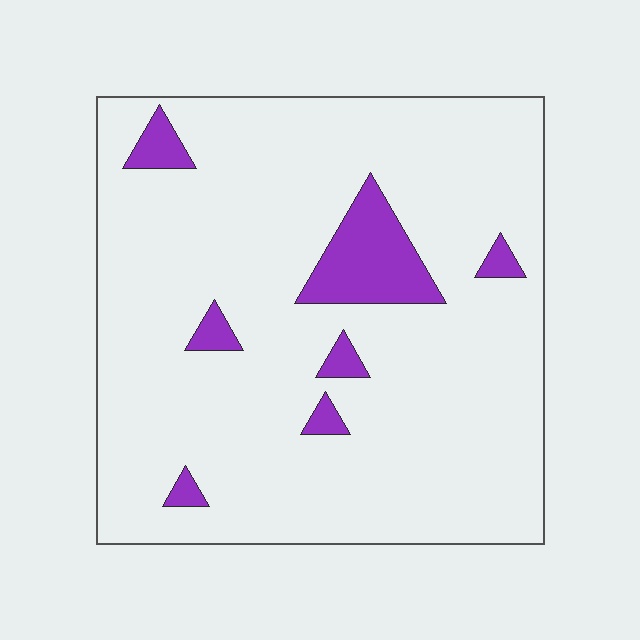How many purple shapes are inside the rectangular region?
7.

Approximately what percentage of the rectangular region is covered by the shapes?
Approximately 10%.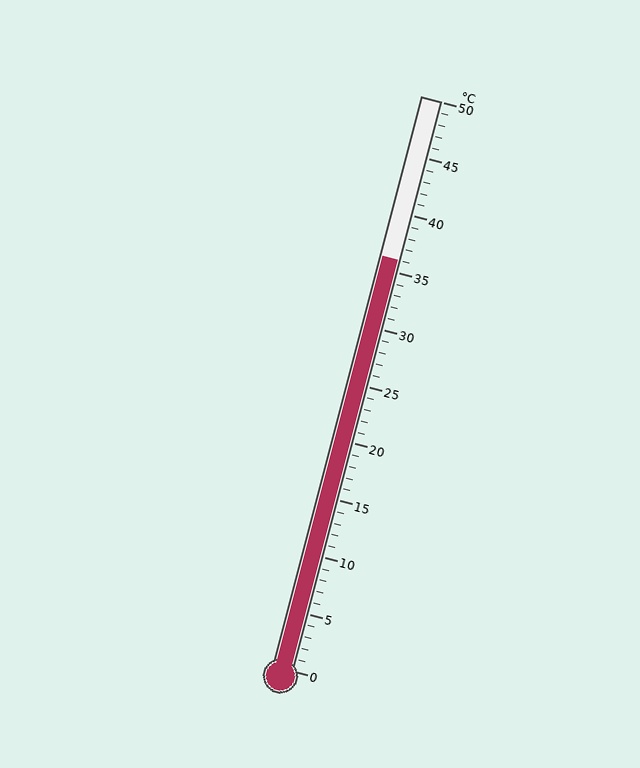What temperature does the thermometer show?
The thermometer shows approximately 36°C.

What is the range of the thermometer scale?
The thermometer scale ranges from 0°C to 50°C.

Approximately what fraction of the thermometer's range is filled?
The thermometer is filled to approximately 70% of its range.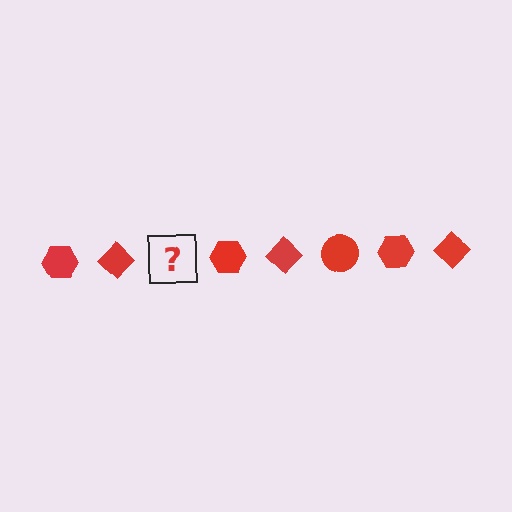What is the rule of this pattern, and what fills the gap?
The rule is that the pattern cycles through hexagon, diamond, circle shapes in red. The gap should be filled with a red circle.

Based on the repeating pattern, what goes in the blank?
The blank should be a red circle.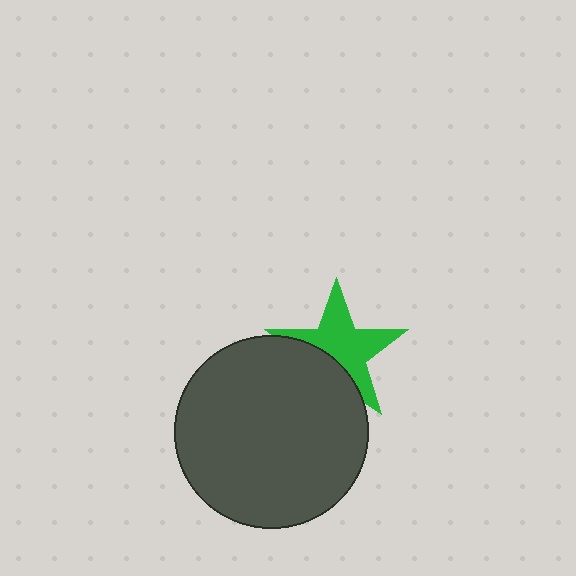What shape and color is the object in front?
The object in front is a dark gray circle.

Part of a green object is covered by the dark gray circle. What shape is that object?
It is a star.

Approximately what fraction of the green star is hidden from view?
Roughly 37% of the green star is hidden behind the dark gray circle.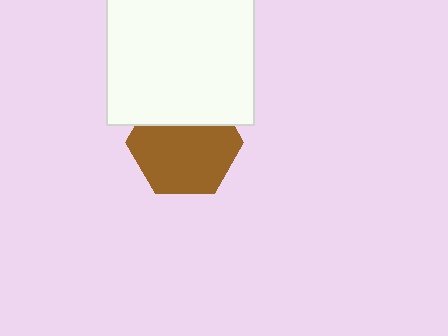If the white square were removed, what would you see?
You would see the complete brown hexagon.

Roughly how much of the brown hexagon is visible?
Most of it is visible (roughly 69%).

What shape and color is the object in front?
The object in front is a white square.